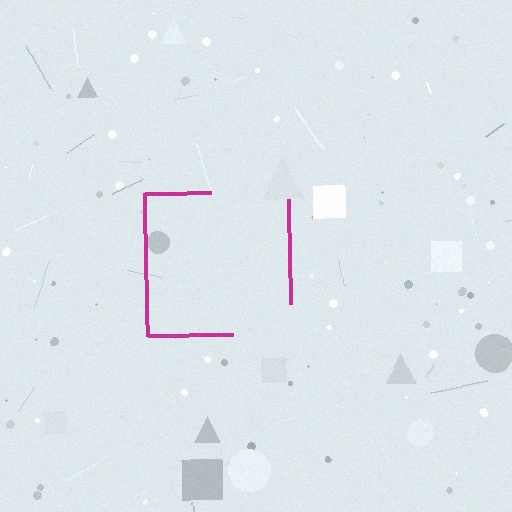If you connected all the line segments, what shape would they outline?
They would outline a square.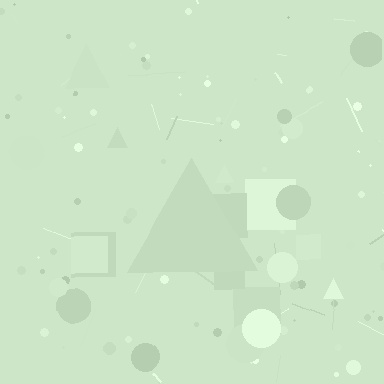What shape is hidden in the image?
A triangle is hidden in the image.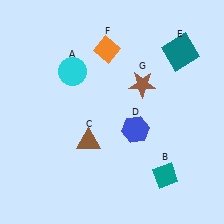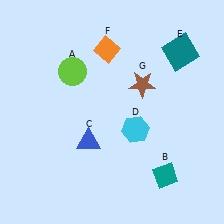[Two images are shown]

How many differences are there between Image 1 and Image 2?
There are 3 differences between the two images.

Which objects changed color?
A changed from cyan to lime. C changed from brown to blue. D changed from blue to cyan.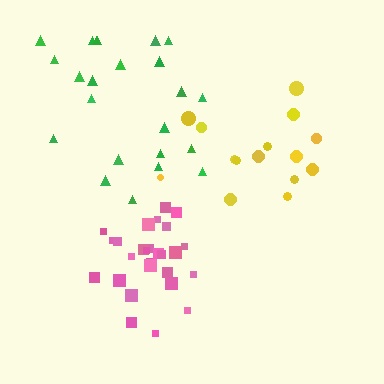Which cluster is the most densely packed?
Pink.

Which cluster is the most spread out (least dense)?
Green.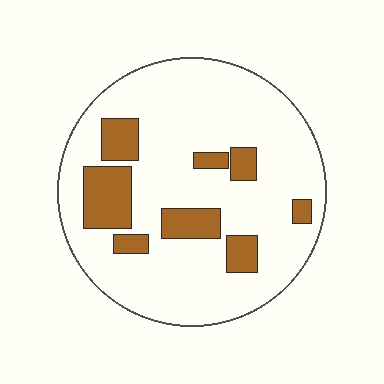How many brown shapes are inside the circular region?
8.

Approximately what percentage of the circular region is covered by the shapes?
Approximately 20%.